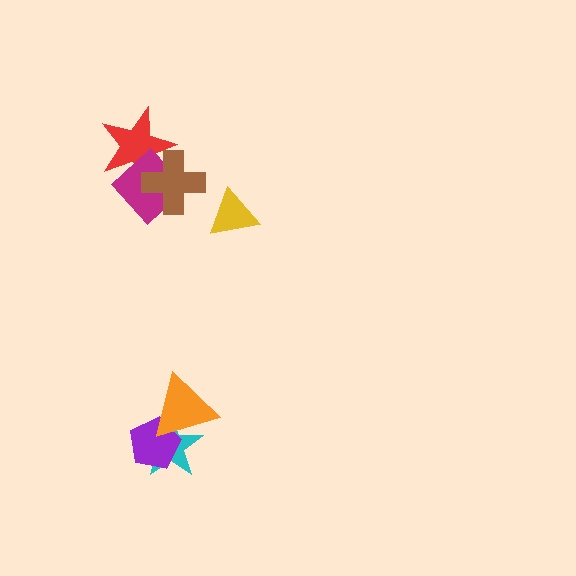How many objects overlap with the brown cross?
2 objects overlap with the brown cross.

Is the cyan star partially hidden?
Yes, it is partially covered by another shape.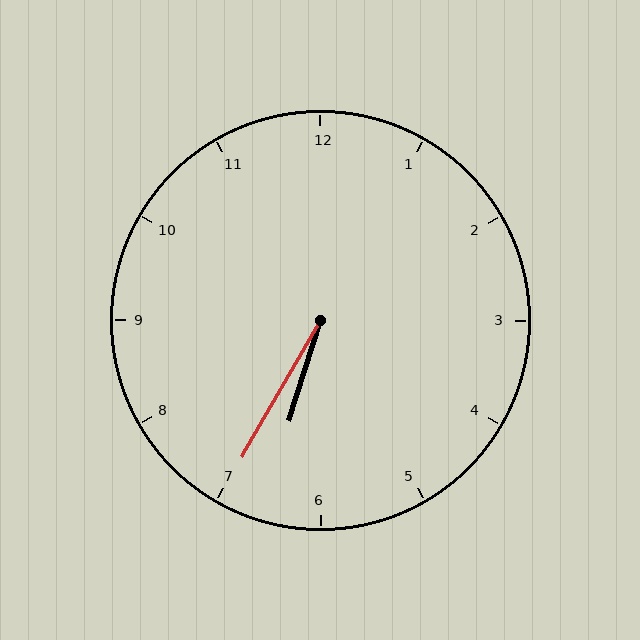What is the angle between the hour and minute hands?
Approximately 12 degrees.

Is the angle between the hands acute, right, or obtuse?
It is acute.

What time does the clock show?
6:35.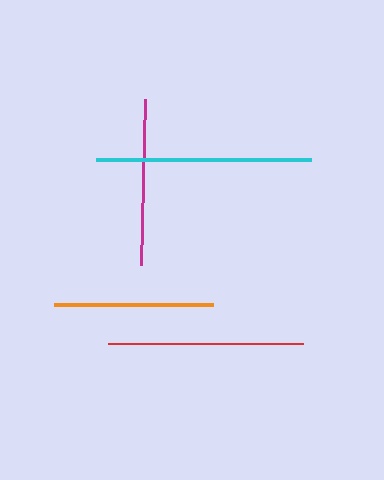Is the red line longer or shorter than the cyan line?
The cyan line is longer than the red line.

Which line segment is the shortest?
The orange line is the shortest at approximately 159 pixels.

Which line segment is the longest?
The cyan line is the longest at approximately 215 pixels.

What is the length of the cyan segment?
The cyan segment is approximately 215 pixels long.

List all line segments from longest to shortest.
From longest to shortest: cyan, red, magenta, orange.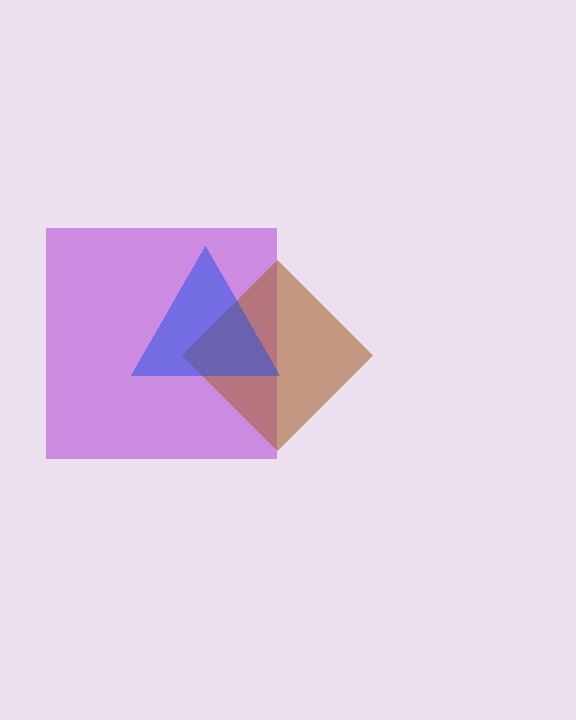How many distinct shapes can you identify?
There are 3 distinct shapes: a purple square, a brown diamond, a blue triangle.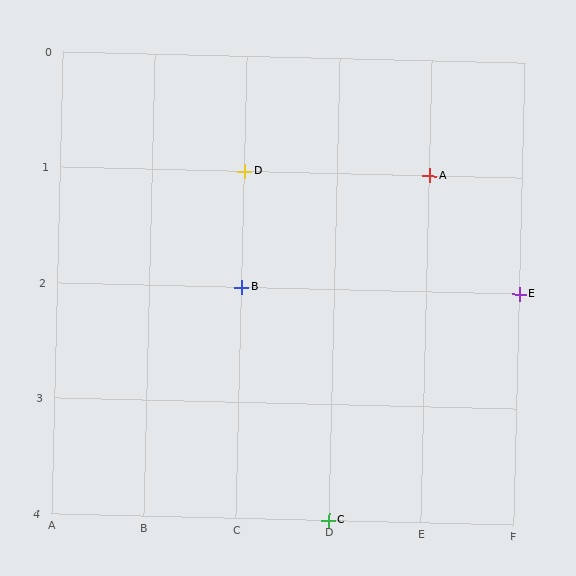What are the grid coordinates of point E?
Point E is at grid coordinates (F, 2).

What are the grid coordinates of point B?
Point B is at grid coordinates (C, 2).